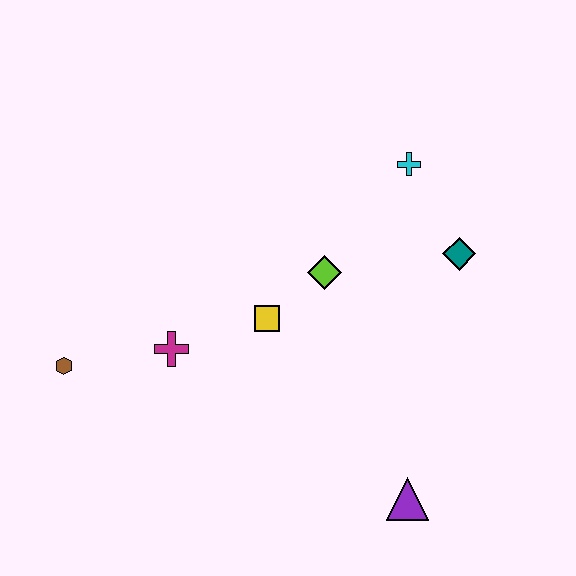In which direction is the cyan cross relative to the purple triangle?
The cyan cross is above the purple triangle.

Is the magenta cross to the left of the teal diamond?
Yes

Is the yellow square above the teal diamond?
No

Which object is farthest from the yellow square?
The purple triangle is farthest from the yellow square.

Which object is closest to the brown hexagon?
The magenta cross is closest to the brown hexagon.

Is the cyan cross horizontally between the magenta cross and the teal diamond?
Yes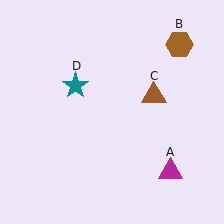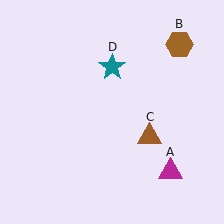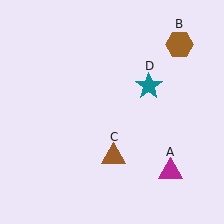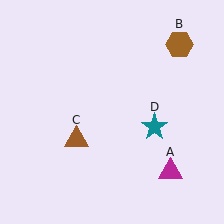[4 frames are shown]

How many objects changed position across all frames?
2 objects changed position: brown triangle (object C), teal star (object D).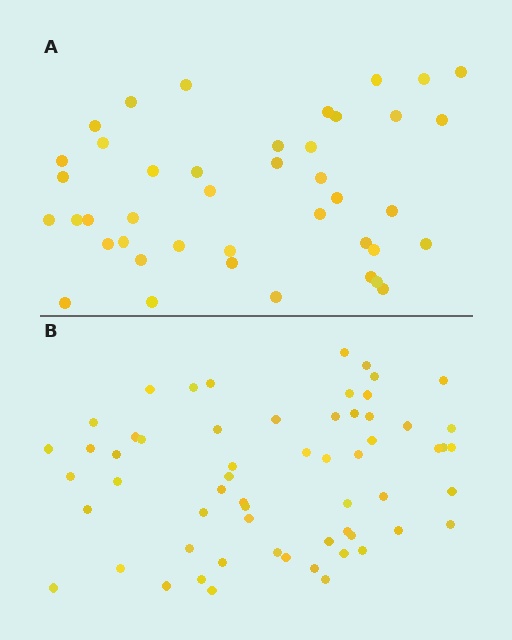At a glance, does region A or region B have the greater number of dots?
Region B (the bottom region) has more dots.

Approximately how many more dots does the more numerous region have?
Region B has approximately 20 more dots than region A.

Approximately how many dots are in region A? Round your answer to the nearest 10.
About 40 dots. (The exact count is 42, which rounds to 40.)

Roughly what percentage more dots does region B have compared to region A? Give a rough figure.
About 45% more.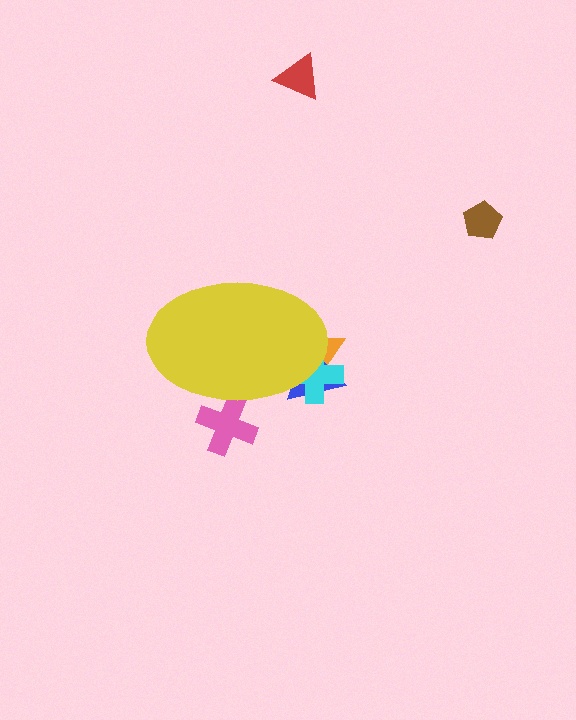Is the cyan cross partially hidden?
Yes, the cyan cross is partially hidden behind the yellow ellipse.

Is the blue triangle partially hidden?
Yes, the blue triangle is partially hidden behind the yellow ellipse.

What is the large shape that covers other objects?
A yellow ellipse.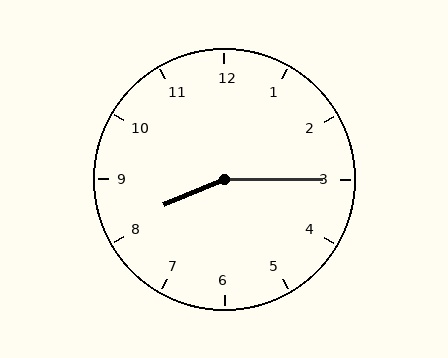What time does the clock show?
8:15.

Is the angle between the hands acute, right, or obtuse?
It is obtuse.